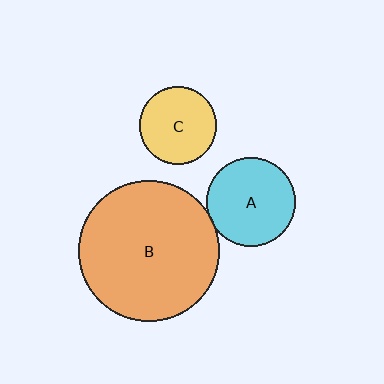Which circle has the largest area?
Circle B (orange).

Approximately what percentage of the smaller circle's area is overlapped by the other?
Approximately 5%.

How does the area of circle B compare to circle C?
Approximately 3.3 times.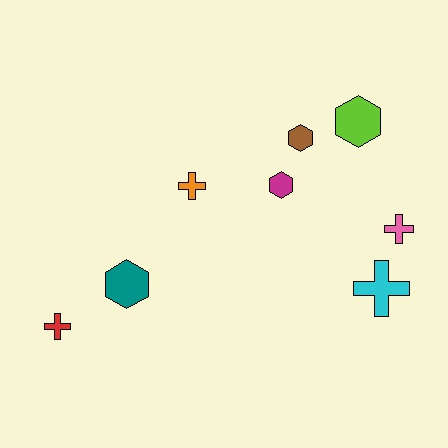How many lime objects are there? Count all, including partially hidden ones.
There is 1 lime object.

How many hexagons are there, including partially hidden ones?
There are 4 hexagons.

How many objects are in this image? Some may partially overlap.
There are 8 objects.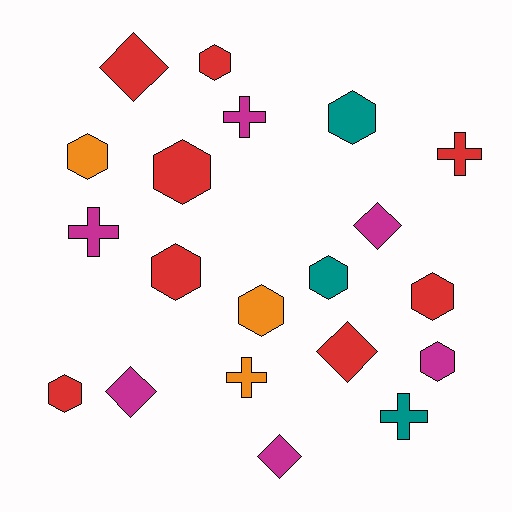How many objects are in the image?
There are 20 objects.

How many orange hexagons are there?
There are 2 orange hexagons.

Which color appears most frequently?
Red, with 8 objects.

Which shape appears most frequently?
Hexagon, with 10 objects.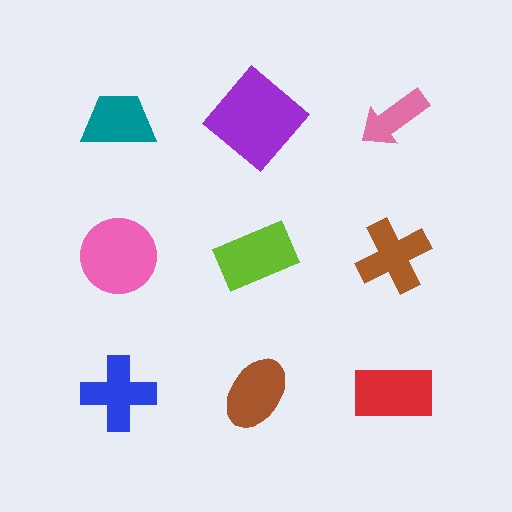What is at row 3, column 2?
A brown ellipse.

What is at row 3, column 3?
A red rectangle.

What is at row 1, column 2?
A purple diamond.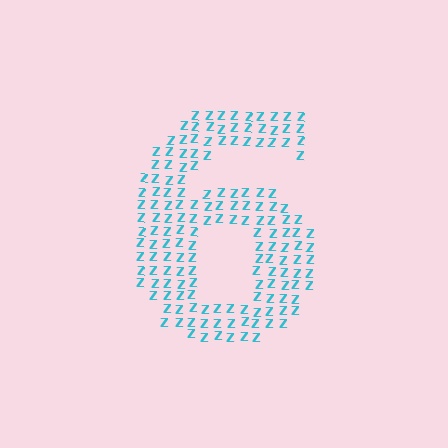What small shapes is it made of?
It is made of small letter Z's.